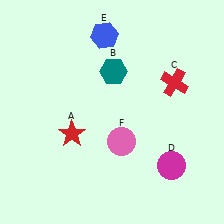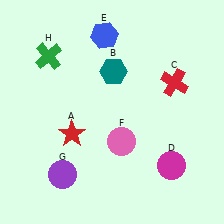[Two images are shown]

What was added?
A purple circle (G), a green cross (H) were added in Image 2.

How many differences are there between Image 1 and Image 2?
There are 2 differences between the two images.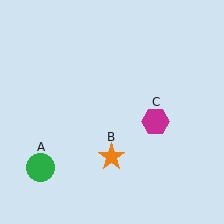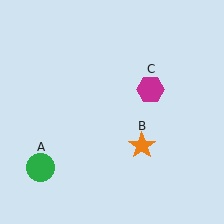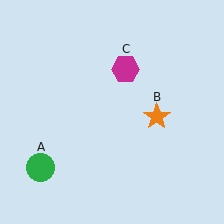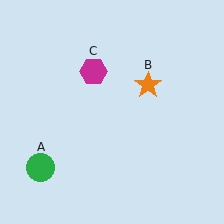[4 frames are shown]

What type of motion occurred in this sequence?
The orange star (object B), magenta hexagon (object C) rotated counterclockwise around the center of the scene.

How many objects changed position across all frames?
2 objects changed position: orange star (object B), magenta hexagon (object C).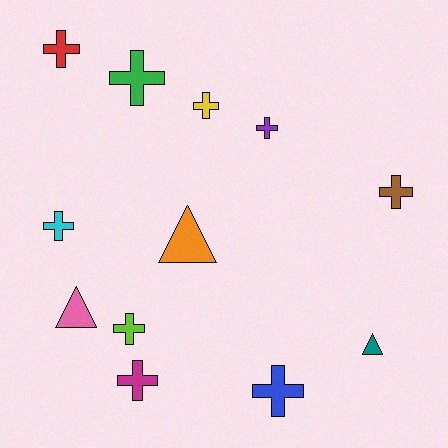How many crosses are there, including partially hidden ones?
There are 9 crosses.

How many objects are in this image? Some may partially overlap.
There are 12 objects.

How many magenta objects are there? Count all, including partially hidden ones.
There is 1 magenta object.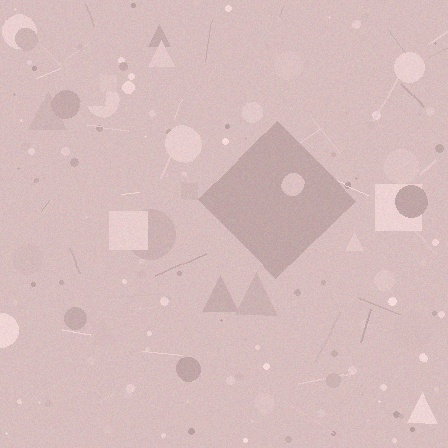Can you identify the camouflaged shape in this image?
The camouflaged shape is a diamond.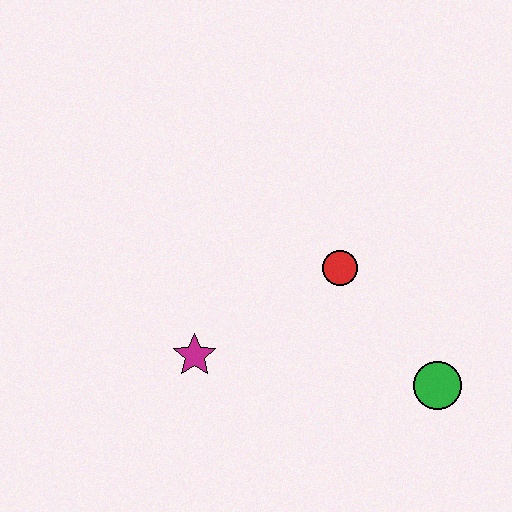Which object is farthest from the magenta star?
The green circle is farthest from the magenta star.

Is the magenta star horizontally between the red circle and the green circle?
No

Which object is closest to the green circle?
The red circle is closest to the green circle.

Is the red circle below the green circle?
No